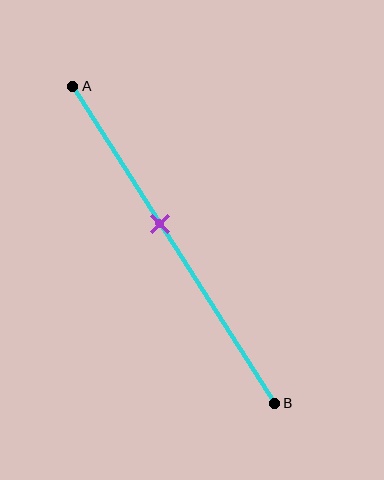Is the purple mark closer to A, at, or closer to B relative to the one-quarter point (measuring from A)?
The purple mark is closer to point B than the one-quarter point of segment AB.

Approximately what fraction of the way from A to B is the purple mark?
The purple mark is approximately 45% of the way from A to B.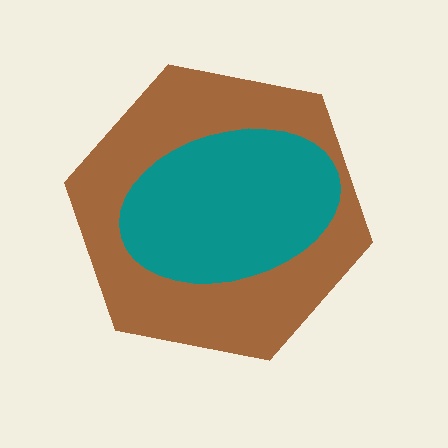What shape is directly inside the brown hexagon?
The teal ellipse.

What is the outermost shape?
The brown hexagon.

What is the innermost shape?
The teal ellipse.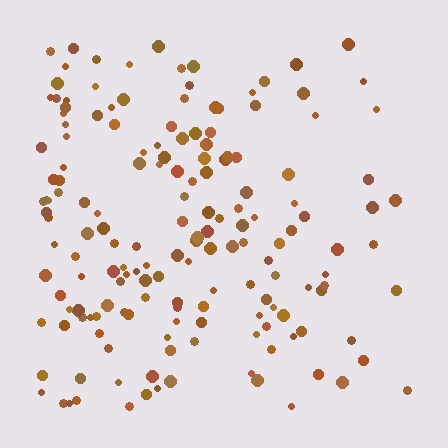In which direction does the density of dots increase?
From right to left, with the left side densest.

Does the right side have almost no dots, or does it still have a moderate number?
Still a moderate number, just noticeably fewer than the left.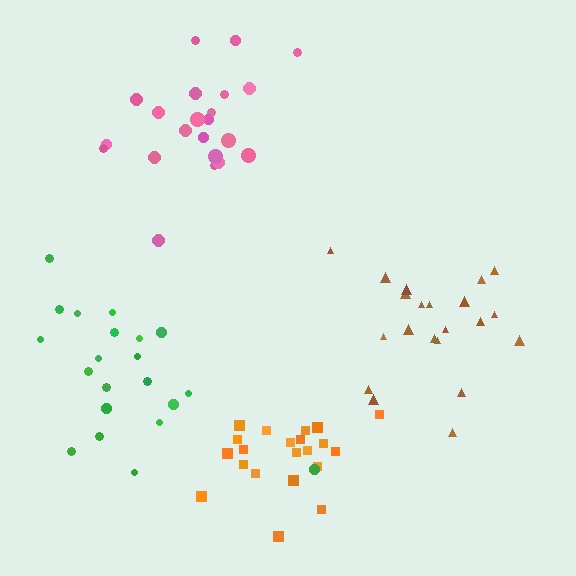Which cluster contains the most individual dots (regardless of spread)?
Pink (22).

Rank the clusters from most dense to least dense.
orange, pink, brown, green.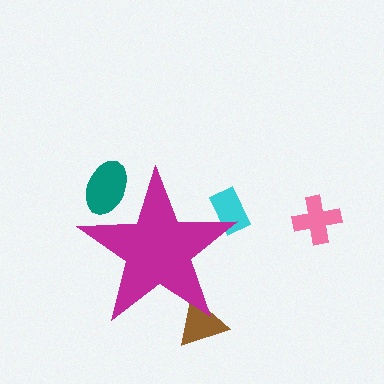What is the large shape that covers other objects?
A magenta star.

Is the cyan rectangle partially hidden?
Yes, the cyan rectangle is partially hidden behind the magenta star.